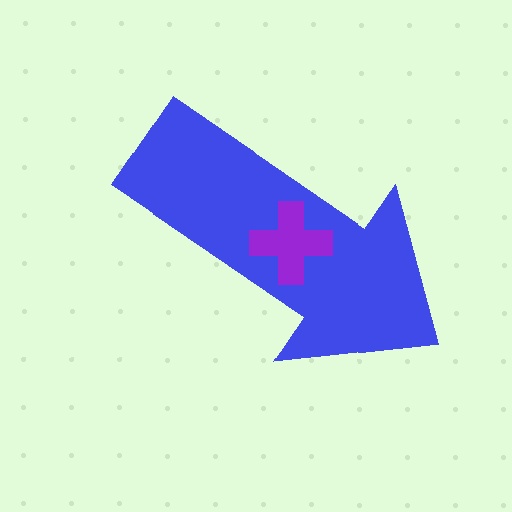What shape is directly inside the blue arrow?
The purple cross.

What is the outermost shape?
The blue arrow.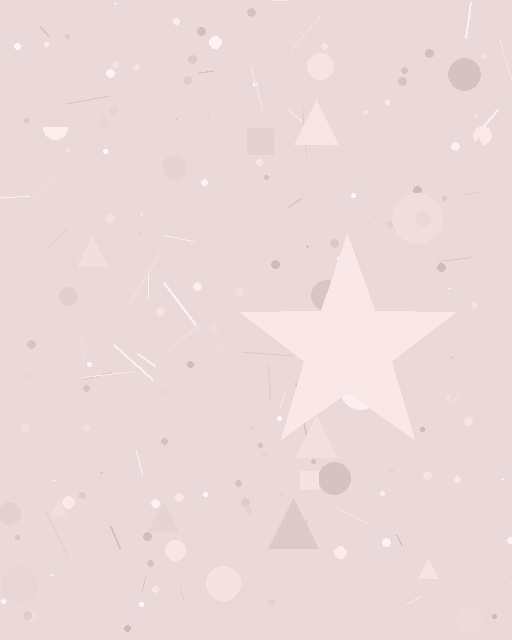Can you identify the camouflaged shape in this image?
The camouflaged shape is a star.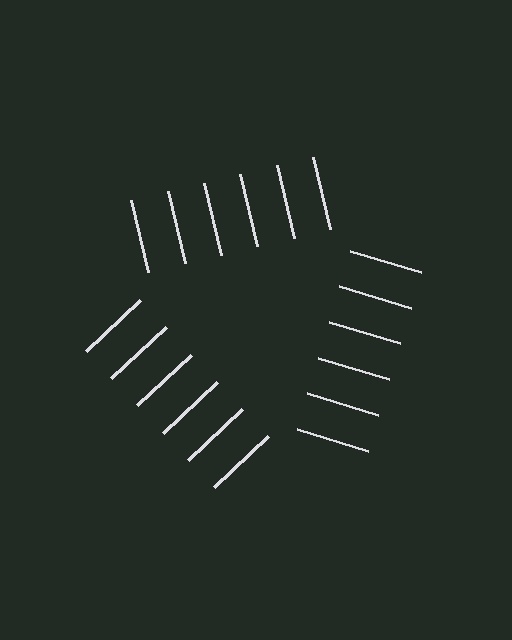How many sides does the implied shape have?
3 sides — the line-ends trace a triangle.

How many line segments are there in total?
18 — 6 along each of the 3 edges.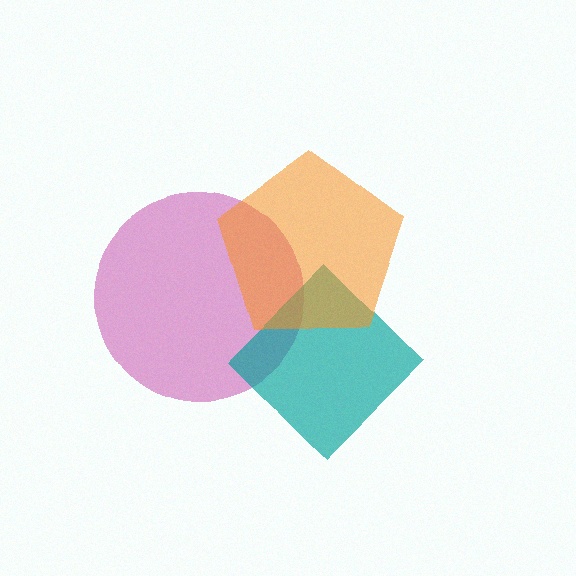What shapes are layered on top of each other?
The layered shapes are: a magenta circle, a teal diamond, an orange pentagon.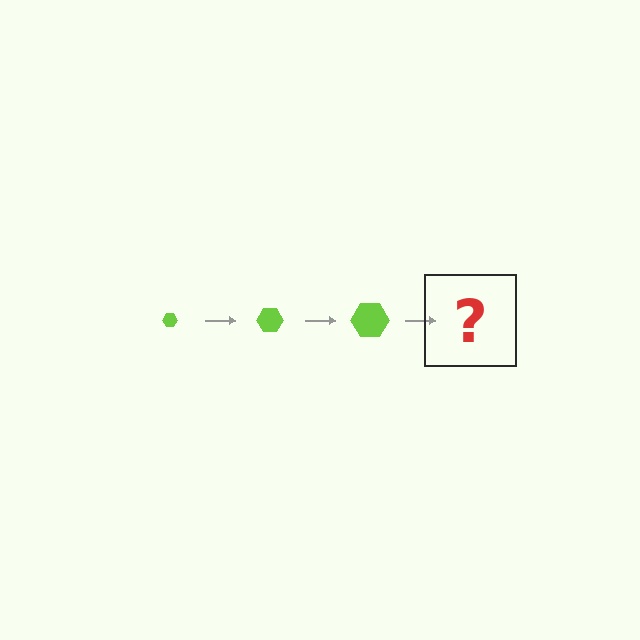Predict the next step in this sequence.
The next step is a lime hexagon, larger than the previous one.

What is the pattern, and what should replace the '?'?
The pattern is that the hexagon gets progressively larger each step. The '?' should be a lime hexagon, larger than the previous one.